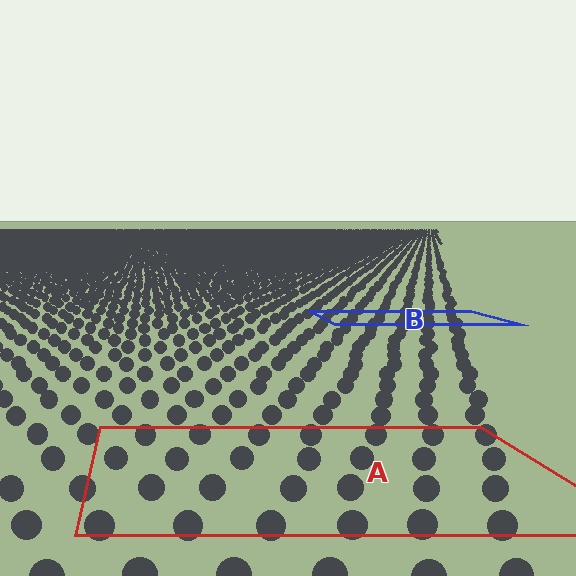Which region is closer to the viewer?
Region A is closer. The texture elements there are larger and more spread out.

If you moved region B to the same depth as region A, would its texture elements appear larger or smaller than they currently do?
They would appear larger. At a closer depth, the same texture elements are projected at a bigger on-screen size.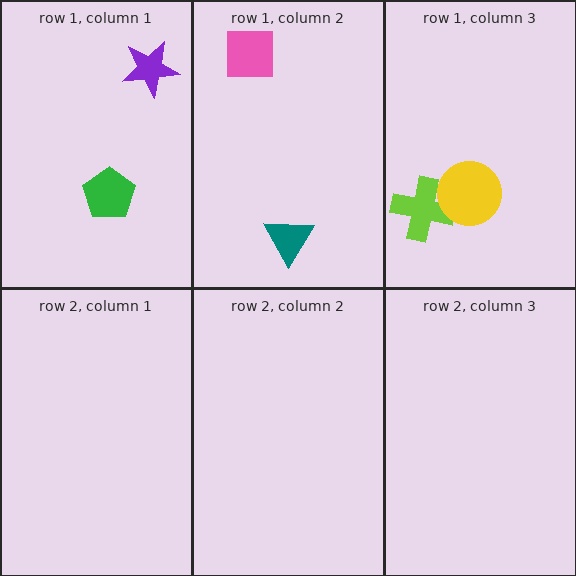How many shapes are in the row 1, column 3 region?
2.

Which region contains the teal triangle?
The row 1, column 2 region.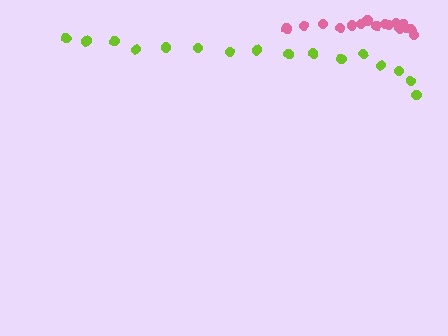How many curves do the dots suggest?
There are 2 distinct paths.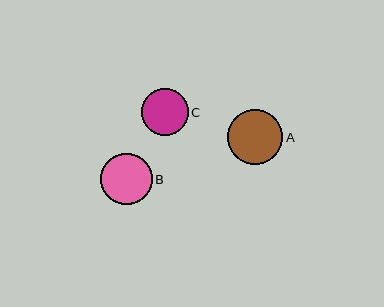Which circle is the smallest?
Circle C is the smallest with a size of approximately 46 pixels.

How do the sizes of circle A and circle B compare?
Circle A and circle B are approximately the same size.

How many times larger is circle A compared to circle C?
Circle A is approximately 1.2 times the size of circle C.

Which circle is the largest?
Circle A is the largest with a size of approximately 55 pixels.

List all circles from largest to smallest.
From largest to smallest: A, B, C.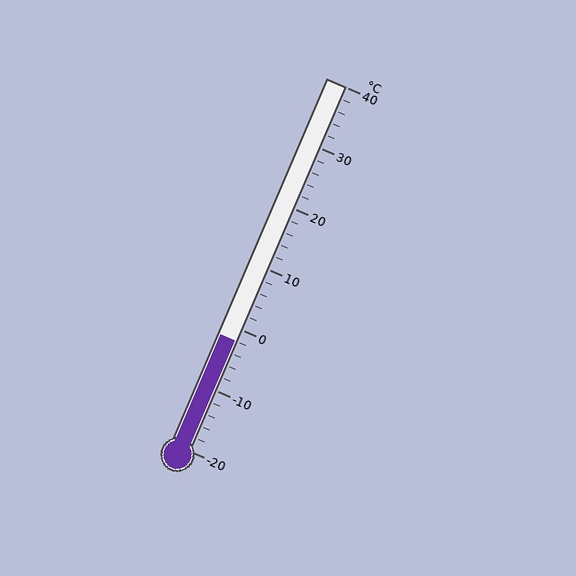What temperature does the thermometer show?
The thermometer shows approximately -2°C.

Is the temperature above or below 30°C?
The temperature is below 30°C.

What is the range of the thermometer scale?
The thermometer scale ranges from -20°C to 40°C.